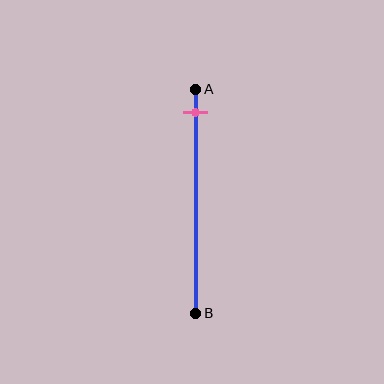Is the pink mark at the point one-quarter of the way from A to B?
No, the mark is at about 10% from A, not at the 25% one-quarter point.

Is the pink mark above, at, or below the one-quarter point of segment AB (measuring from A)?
The pink mark is above the one-quarter point of segment AB.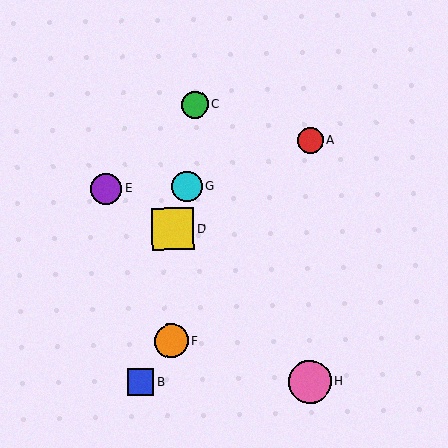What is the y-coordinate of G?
Object G is at y≈186.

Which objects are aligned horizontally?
Objects E, G are aligned horizontally.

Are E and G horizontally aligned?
Yes, both are at y≈188.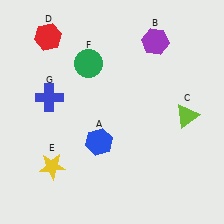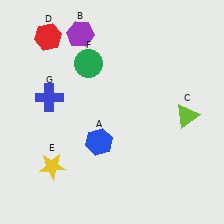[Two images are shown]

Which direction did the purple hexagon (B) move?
The purple hexagon (B) moved left.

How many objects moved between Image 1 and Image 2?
1 object moved between the two images.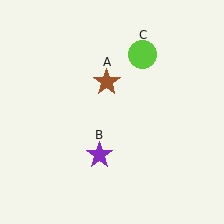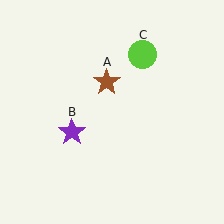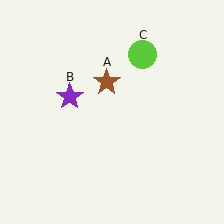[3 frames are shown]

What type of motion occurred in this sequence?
The purple star (object B) rotated clockwise around the center of the scene.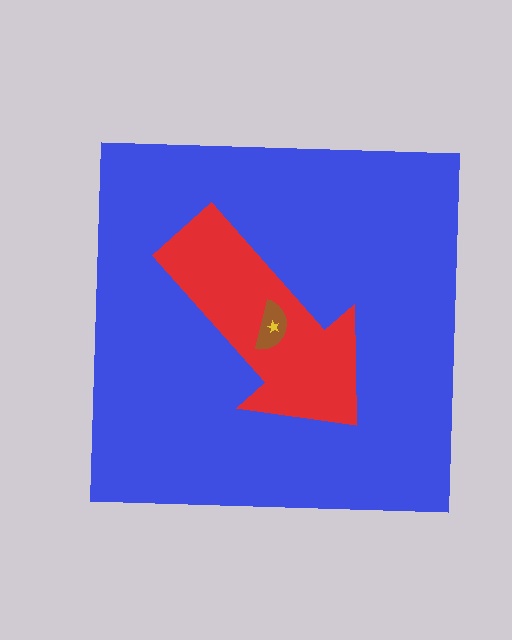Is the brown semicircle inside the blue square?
Yes.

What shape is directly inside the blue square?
The red arrow.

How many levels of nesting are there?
4.